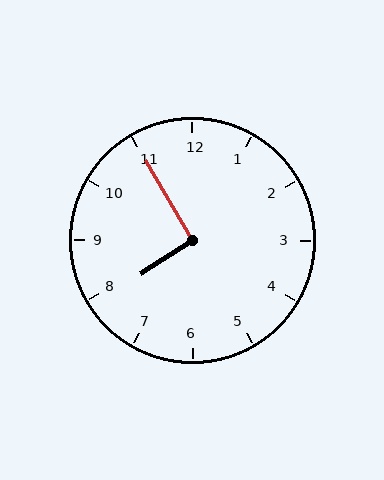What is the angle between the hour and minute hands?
Approximately 92 degrees.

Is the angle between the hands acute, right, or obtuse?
It is right.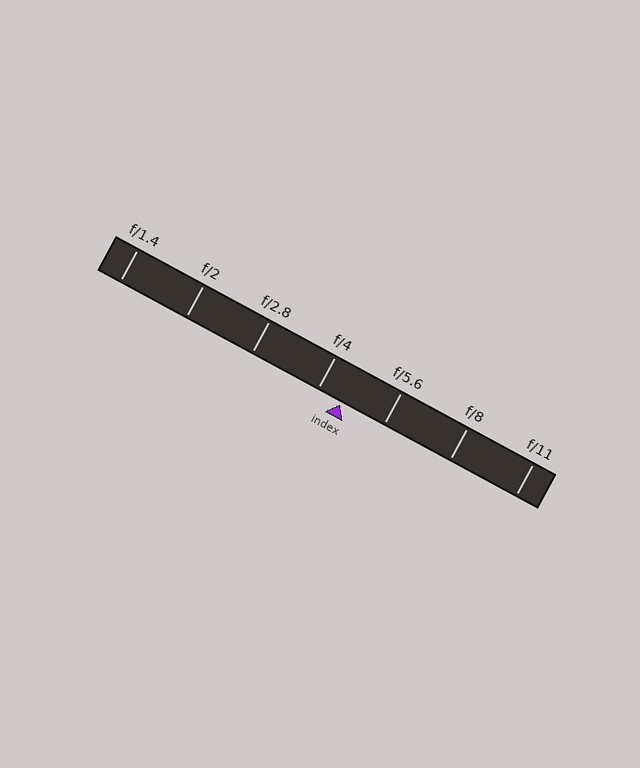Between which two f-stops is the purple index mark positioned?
The index mark is between f/4 and f/5.6.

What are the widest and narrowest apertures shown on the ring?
The widest aperture shown is f/1.4 and the narrowest is f/11.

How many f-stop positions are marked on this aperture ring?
There are 7 f-stop positions marked.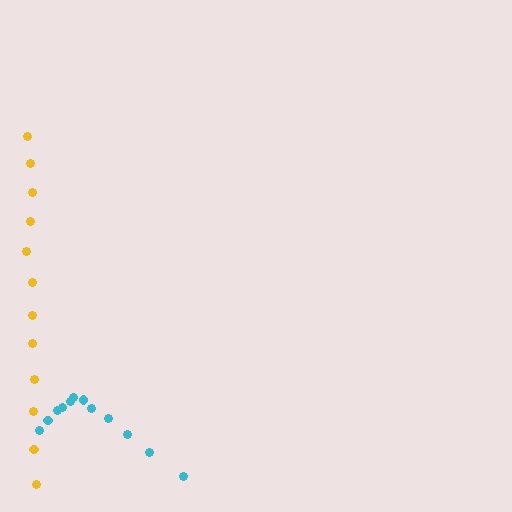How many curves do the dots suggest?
There are 2 distinct paths.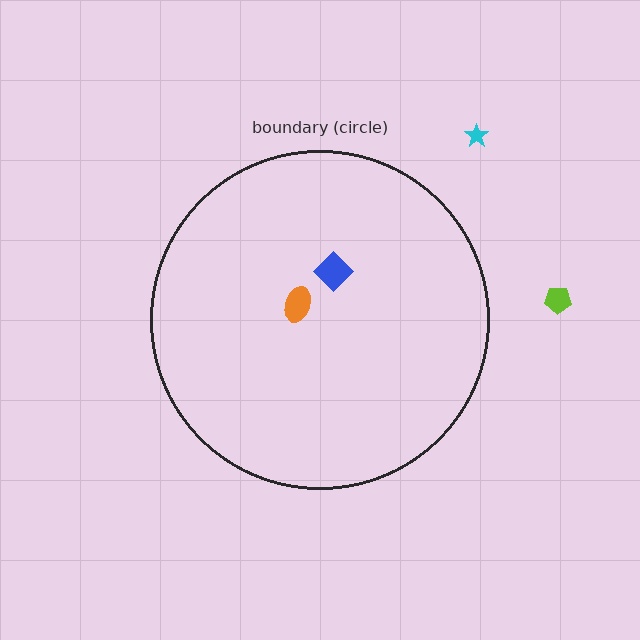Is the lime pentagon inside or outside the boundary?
Outside.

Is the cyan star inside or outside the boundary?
Outside.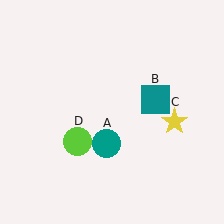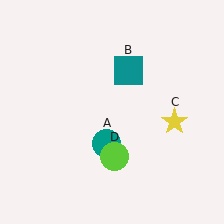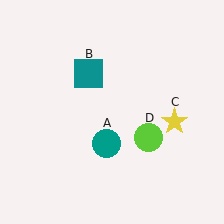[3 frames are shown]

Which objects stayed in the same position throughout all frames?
Teal circle (object A) and yellow star (object C) remained stationary.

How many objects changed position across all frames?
2 objects changed position: teal square (object B), lime circle (object D).